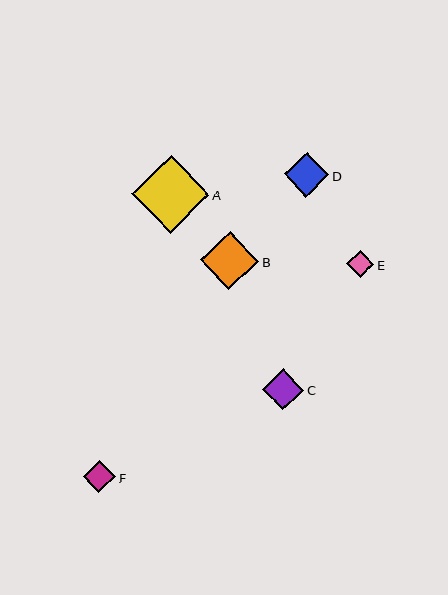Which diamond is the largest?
Diamond A is the largest with a size of approximately 77 pixels.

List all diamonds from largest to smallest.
From largest to smallest: A, B, D, C, F, E.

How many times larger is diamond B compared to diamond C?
Diamond B is approximately 1.4 times the size of diamond C.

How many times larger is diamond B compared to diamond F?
Diamond B is approximately 1.8 times the size of diamond F.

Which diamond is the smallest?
Diamond E is the smallest with a size of approximately 28 pixels.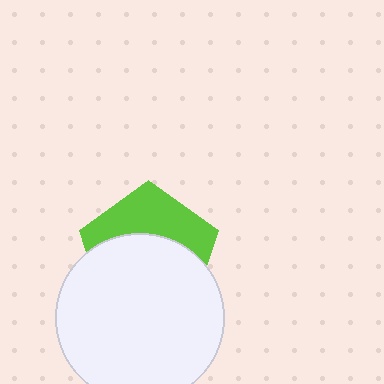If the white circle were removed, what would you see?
You would see the complete lime pentagon.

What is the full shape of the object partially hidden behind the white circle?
The partially hidden object is a lime pentagon.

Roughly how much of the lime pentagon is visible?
A small part of it is visible (roughly 40%).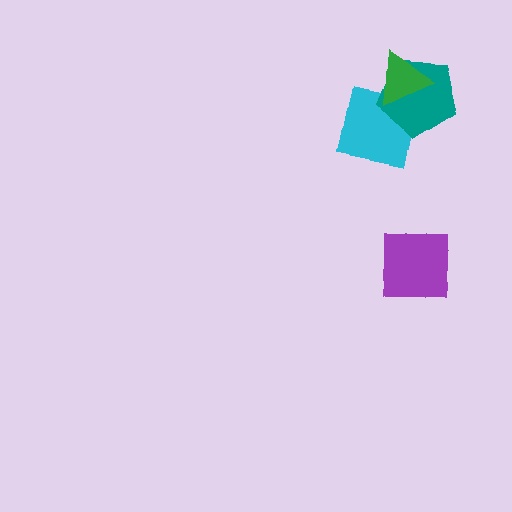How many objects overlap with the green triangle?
2 objects overlap with the green triangle.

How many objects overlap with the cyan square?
2 objects overlap with the cyan square.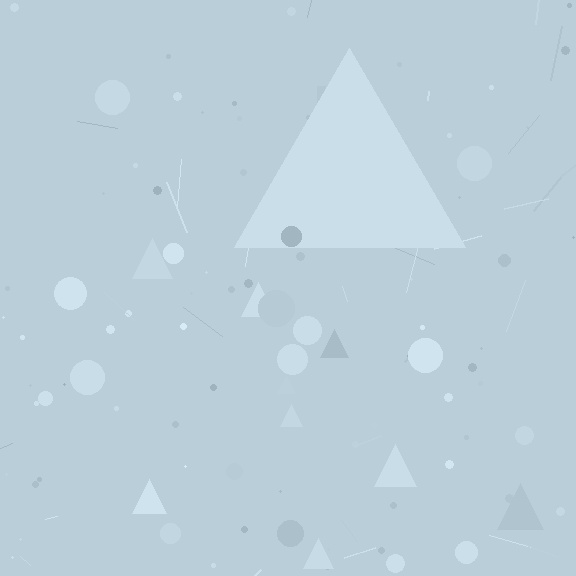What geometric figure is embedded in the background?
A triangle is embedded in the background.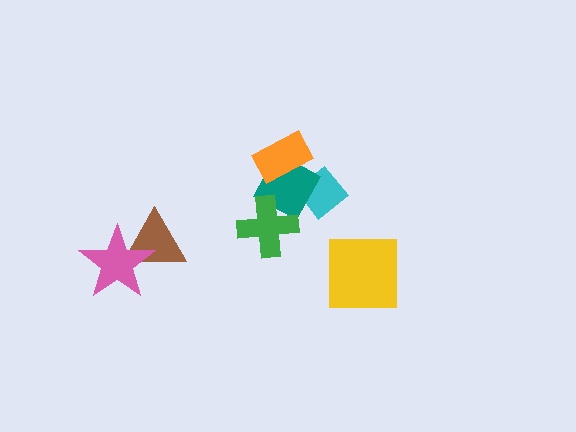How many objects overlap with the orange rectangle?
1 object overlaps with the orange rectangle.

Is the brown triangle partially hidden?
Yes, it is partially covered by another shape.